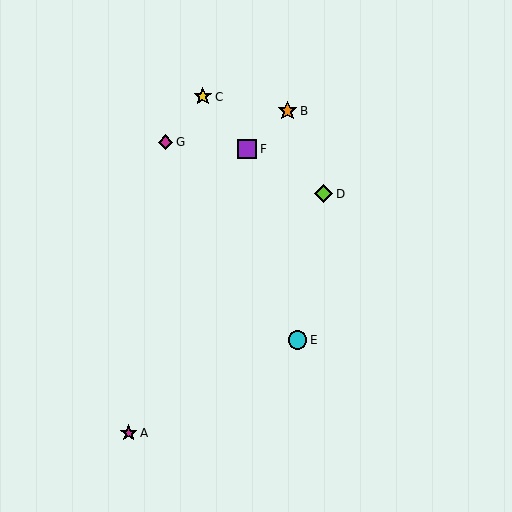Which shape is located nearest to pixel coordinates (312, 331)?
The cyan circle (labeled E) at (298, 340) is nearest to that location.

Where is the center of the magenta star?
The center of the magenta star is at (129, 433).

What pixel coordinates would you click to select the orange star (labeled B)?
Click at (288, 111) to select the orange star B.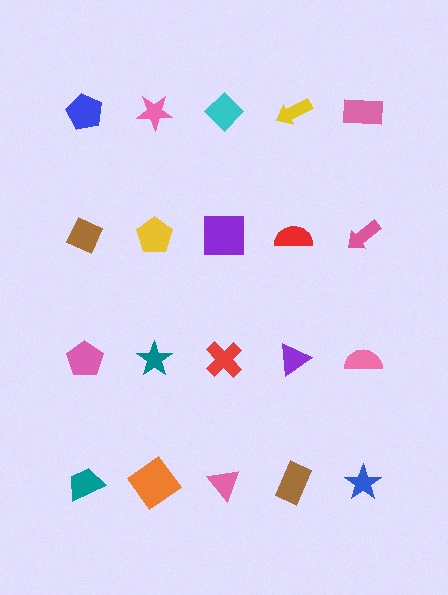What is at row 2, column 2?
A yellow pentagon.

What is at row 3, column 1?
A pink pentagon.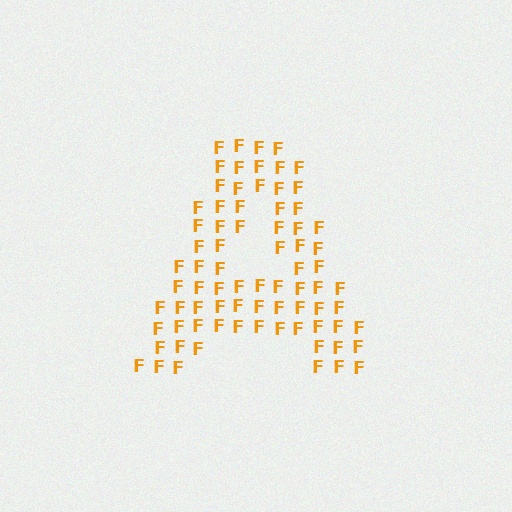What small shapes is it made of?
It is made of small letter F's.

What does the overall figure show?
The overall figure shows the letter A.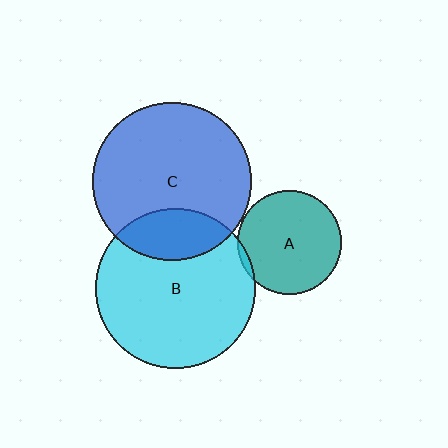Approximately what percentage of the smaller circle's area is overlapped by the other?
Approximately 20%.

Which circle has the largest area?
Circle B (cyan).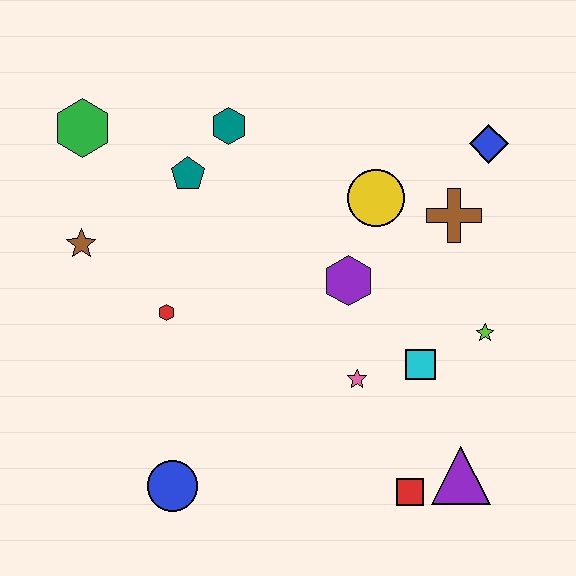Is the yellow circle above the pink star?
Yes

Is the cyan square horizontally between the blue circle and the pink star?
No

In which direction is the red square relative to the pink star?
The red square is below the pink star.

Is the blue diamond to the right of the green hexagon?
Yes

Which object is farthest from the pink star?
The green hexagon is farthest from the pink star.